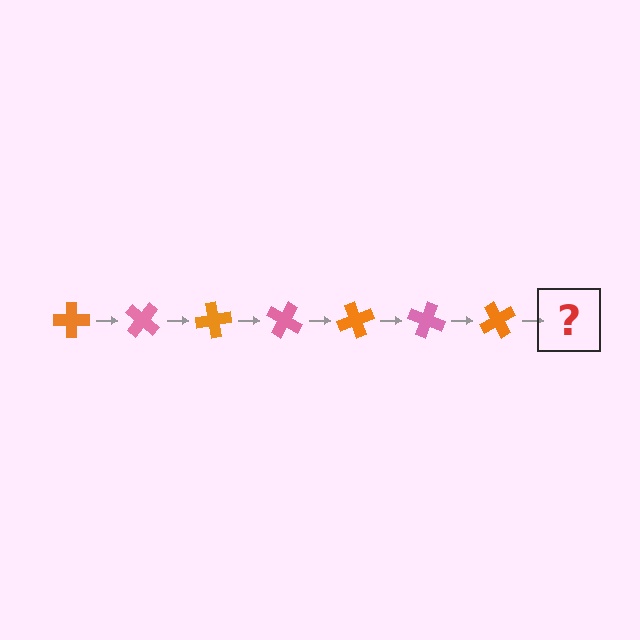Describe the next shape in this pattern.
It should be a pink cross, rotated 280 degrees from the start.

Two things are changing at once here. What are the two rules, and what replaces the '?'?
The two rules are that it rotates 40 degrees each step and the color cycles through orange and pink. The '?' should be a pink cross, rotated 280 degrees from the start.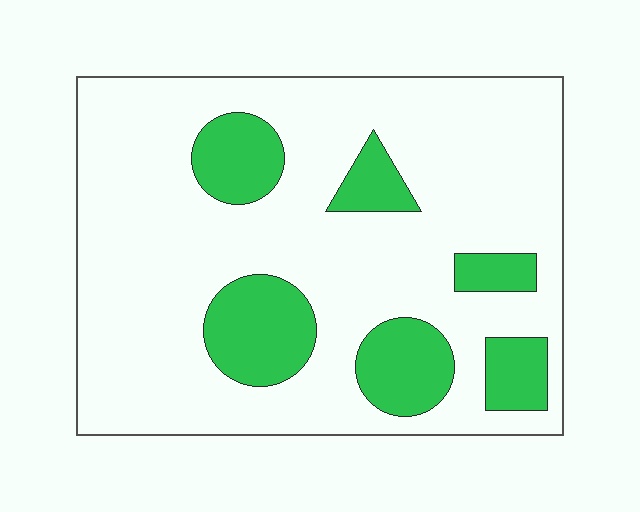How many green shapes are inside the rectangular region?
6.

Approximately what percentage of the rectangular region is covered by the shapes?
Approximately 20%.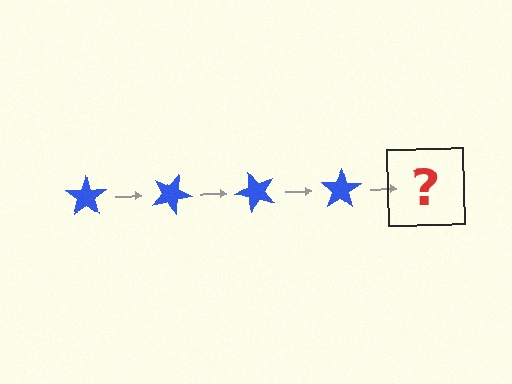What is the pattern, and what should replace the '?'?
The pattern is that the star rotates 25 degrees each step. The '?' should be a blue star rotated 100 degrees.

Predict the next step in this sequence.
The next step is a blue star rotated 100 degrees.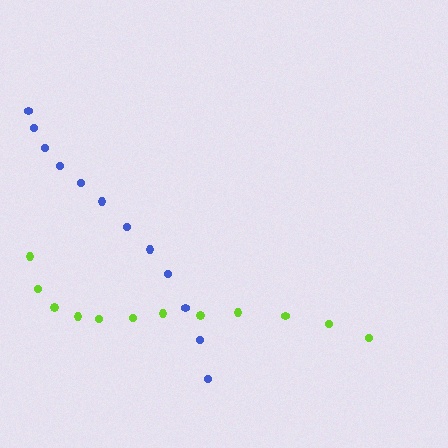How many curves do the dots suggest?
There are 2 distinct paths.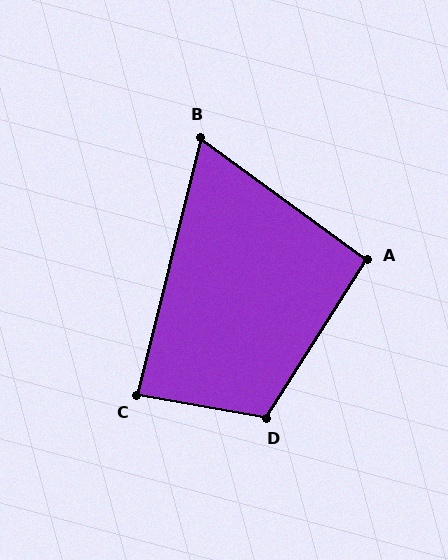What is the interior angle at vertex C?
Approximately 86 degrees (approximately right).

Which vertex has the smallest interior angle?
B, at approximately 68 degrees.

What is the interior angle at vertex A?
Approximately 94 degrees (approximately right).